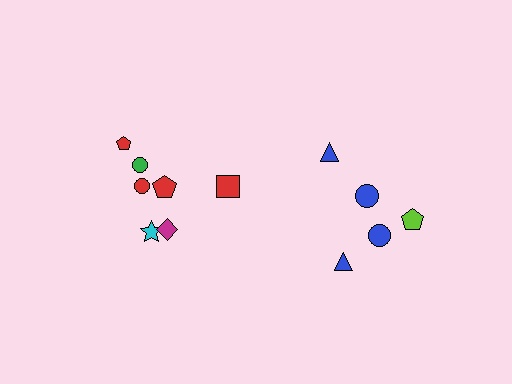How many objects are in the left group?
There are 7 objects.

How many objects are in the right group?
There are 5 objects.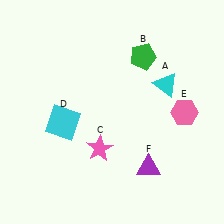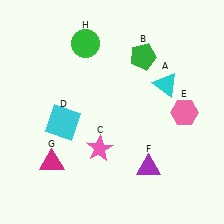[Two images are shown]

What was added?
A magenta triangle (G), a green circle (H) were added in Image 2.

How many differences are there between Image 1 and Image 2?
There are 2 differences between the two images.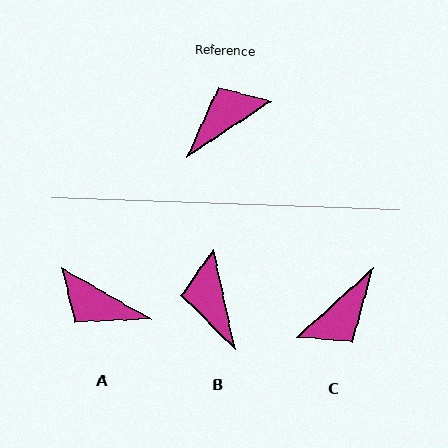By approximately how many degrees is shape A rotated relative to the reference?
Approximately 117 degrees counter-clockwise.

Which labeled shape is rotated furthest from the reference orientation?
C, about 171 degrees away.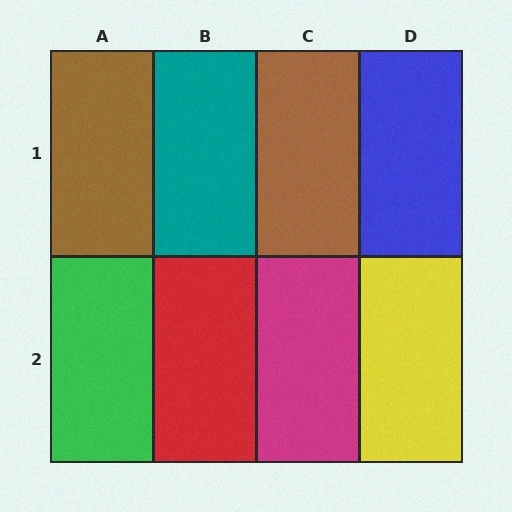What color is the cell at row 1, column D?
Blue.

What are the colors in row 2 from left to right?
Green, red, magenta, yellow.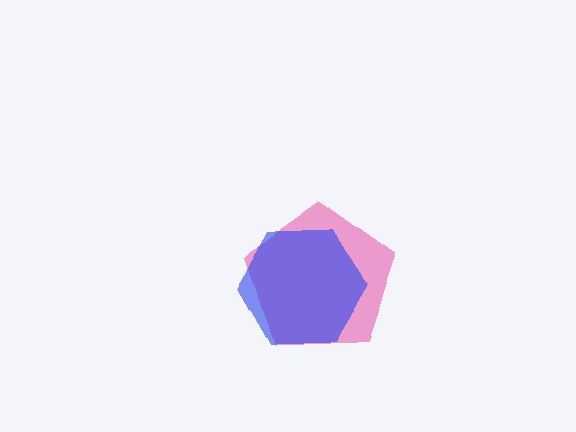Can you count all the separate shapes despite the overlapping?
Yes, there are 2 separate shapes.